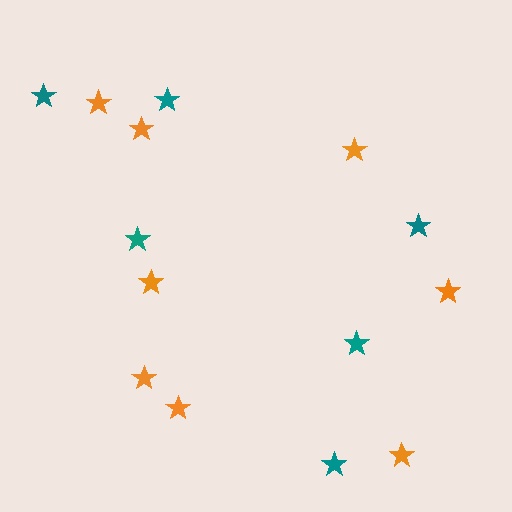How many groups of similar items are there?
There are 2 groups: one group of orange stars (8) and one group of teal stars (6).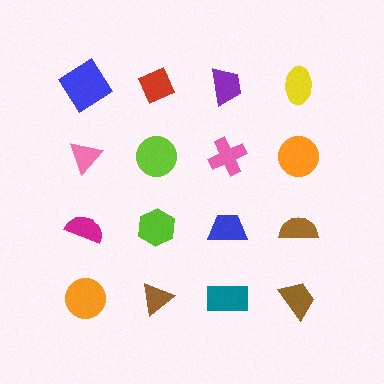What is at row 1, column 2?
A red diamond.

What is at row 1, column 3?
A purple trapezoid.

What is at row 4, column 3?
A teal rectangle.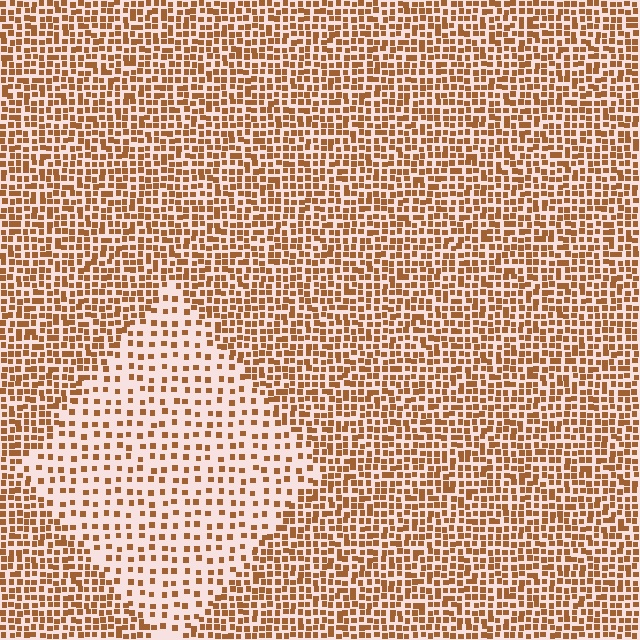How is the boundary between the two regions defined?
The boundary is defined by a change in element density (approximately 2.2x ratio). All elements are the same color, size, and shape.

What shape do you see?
I see a diamond.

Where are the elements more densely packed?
The elements are more densely packed outside the diamond boundary.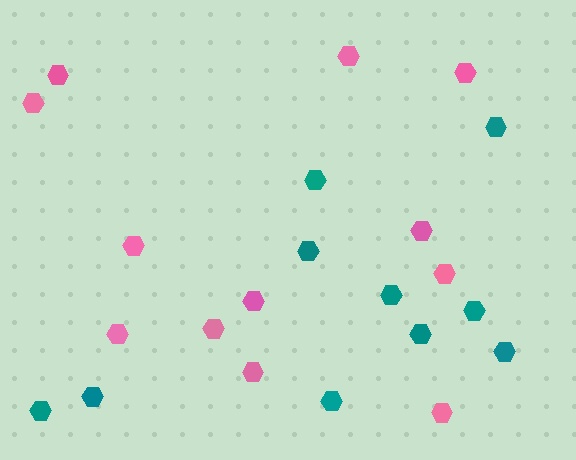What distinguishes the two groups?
There are 2 groups: one group of teal hexagons (10) and one group of pink hexagons (12).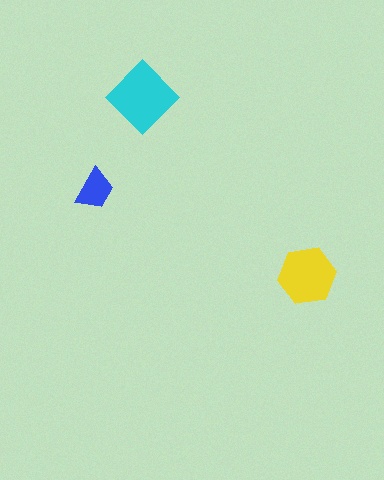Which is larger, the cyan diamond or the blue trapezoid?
The cyan diamond.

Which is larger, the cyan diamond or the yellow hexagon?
The cyan diamond.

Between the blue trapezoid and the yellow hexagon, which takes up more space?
The yellow hexagon.